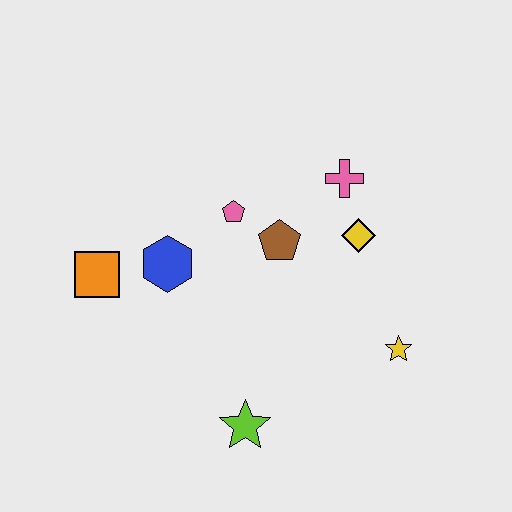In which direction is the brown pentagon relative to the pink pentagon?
The brown pentagon is to the right of the pink pentagon.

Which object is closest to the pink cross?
The yellow diamond is closest to the pink cross.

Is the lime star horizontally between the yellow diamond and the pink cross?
No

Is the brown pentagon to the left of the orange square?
No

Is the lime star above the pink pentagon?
No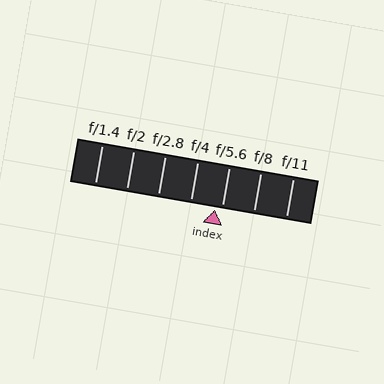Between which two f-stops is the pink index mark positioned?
The index mark is between f/4 and f/5.6.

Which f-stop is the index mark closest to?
The index mark is closest to f/5.6.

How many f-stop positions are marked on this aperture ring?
There are 7 f-stop positions marked.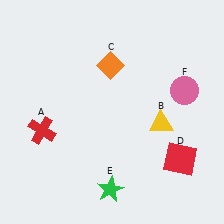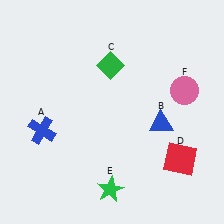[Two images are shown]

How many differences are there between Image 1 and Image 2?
There are 3 differences between the two images.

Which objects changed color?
A changed from red to blue. B changed from yellow to blue. C changed from orange to green.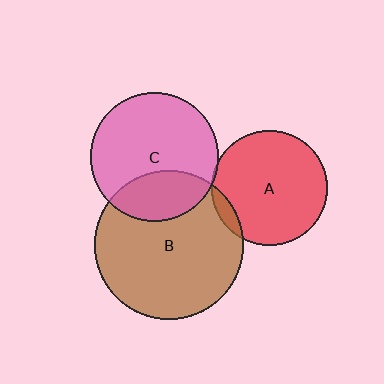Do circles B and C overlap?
Yes.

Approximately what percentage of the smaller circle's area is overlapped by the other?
Approximately 30%.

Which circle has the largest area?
Circle B (brown).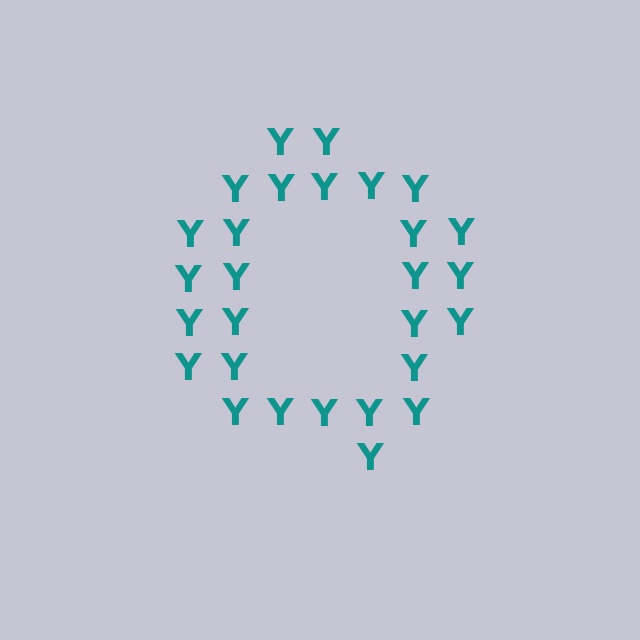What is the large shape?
The large shape is the letter Q.